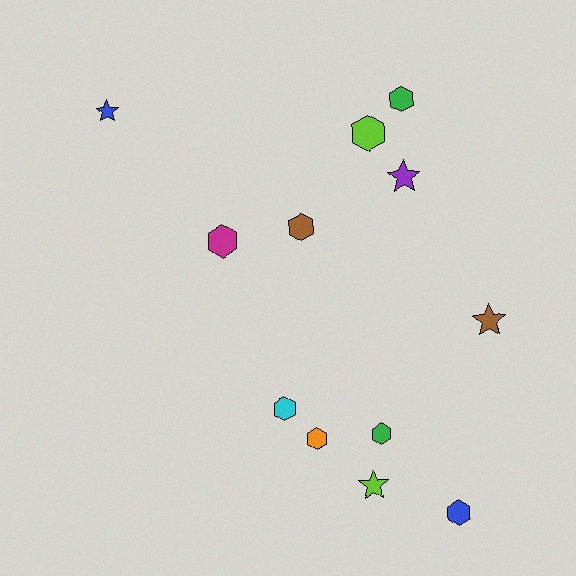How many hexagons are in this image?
There are 8 hexagons.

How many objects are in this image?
There are 12 objects.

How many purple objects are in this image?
There is 1 purple object.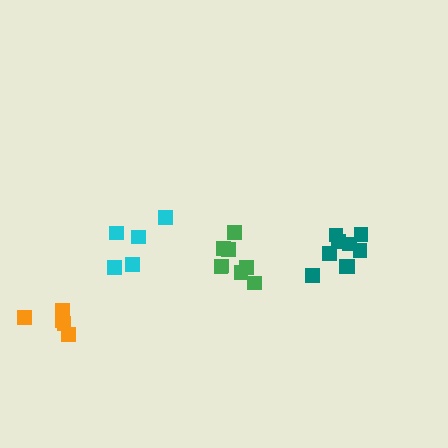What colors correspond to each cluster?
The clusters are colored: teal, green, cyan, orange.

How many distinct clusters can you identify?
There are 4 distinct clusters.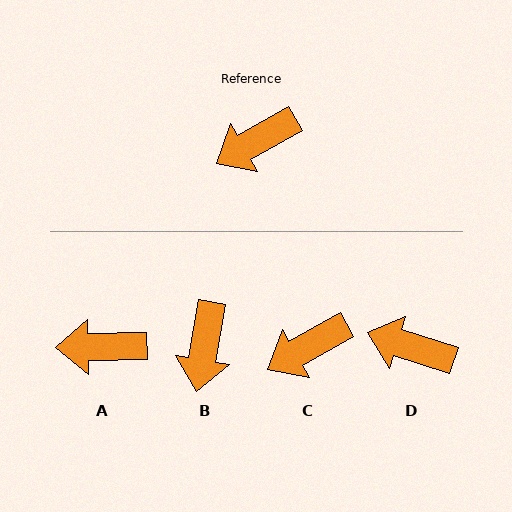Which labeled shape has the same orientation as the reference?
C.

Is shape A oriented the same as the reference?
No, it is off by about 28 degrees.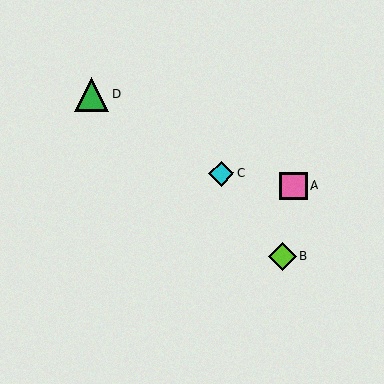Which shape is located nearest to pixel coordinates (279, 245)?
The lime diamond (labeled B) at (282, 256) is nearest to that location.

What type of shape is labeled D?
Shape D is a green triangle.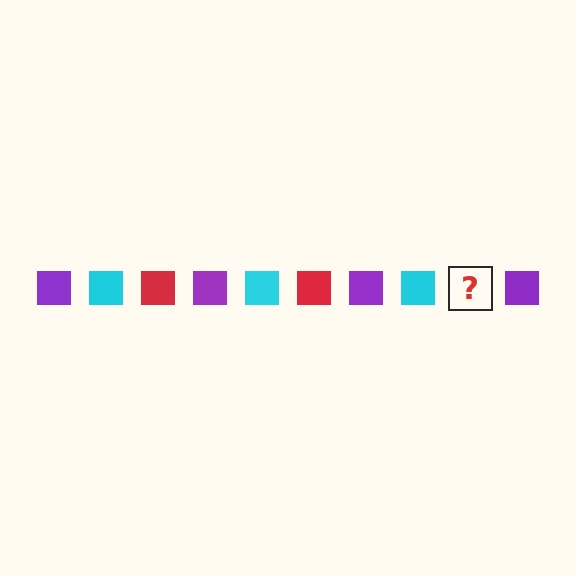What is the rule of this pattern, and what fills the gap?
The rule is that the pattern cycles through purple, cyan, red squares. The gap should be filled with a red square.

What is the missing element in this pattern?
The missing element is a red square.